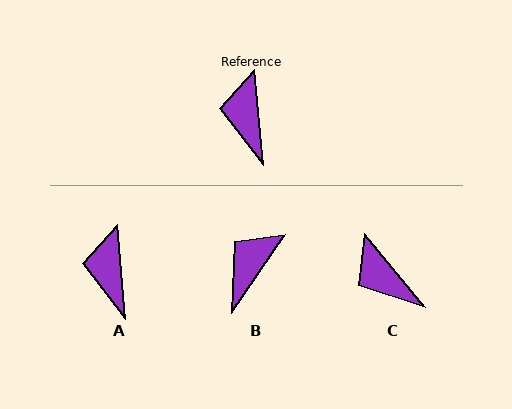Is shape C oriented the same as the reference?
No, it is off by about 35 degrees.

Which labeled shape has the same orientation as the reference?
A.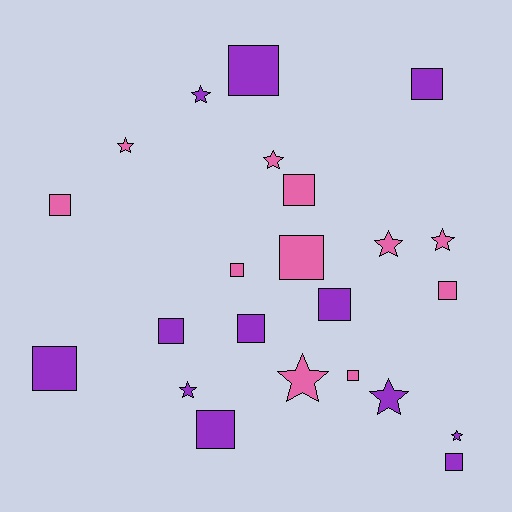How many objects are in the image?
There are 23 objects.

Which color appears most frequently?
Purple, with 12 objects.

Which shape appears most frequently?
Square, with 14 objects.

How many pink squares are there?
There are 6 pink squares.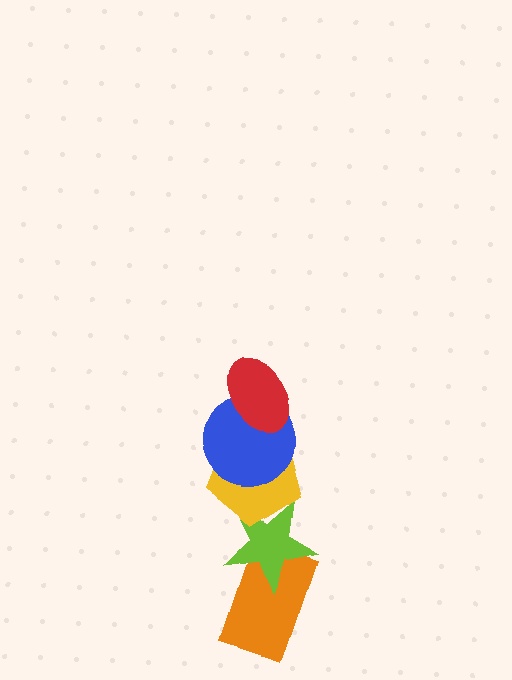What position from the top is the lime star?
The lime star is 4th from the top.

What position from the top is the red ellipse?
The red ellipse is 1st from the top.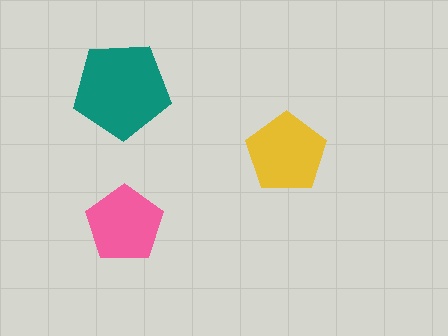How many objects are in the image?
There are 3 objects in the image.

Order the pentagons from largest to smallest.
the teal one, the yellow one, the pink one.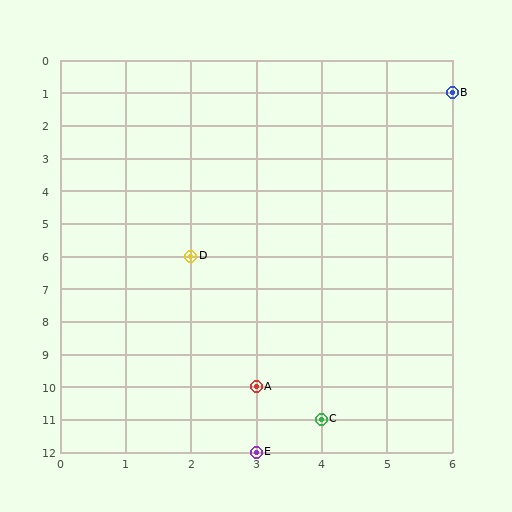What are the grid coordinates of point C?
Point C is at grid coordinates (4, 11).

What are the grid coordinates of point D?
Point D is at grid coordinates (2, 6).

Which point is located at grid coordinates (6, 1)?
Point B is at (6, 1).